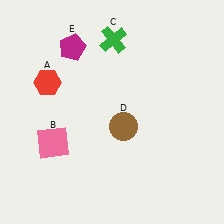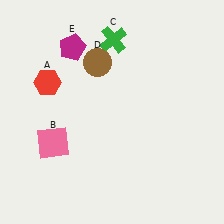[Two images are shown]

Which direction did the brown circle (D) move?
The brown circle (D) moved up.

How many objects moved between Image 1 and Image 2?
1 object moved between the two images.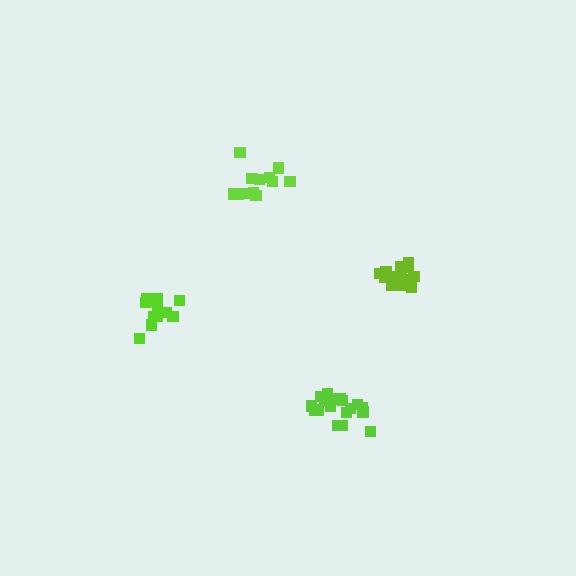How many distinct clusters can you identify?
There are 4 distinct clusters.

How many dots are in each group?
Group 1: 13 dots, Group 2: 19 dots, Group 3: 15 dots, Group 4: 13 dots (60 total).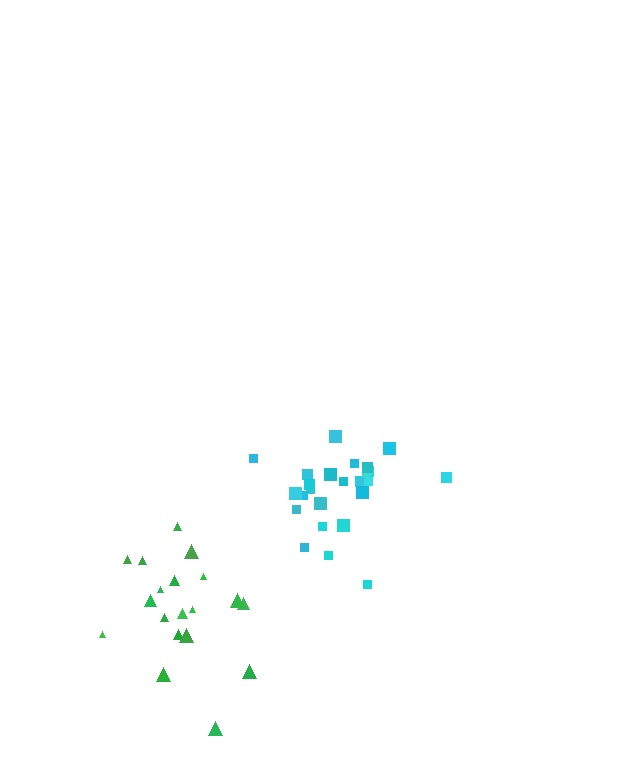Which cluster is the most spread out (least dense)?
Green.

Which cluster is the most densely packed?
Cyan.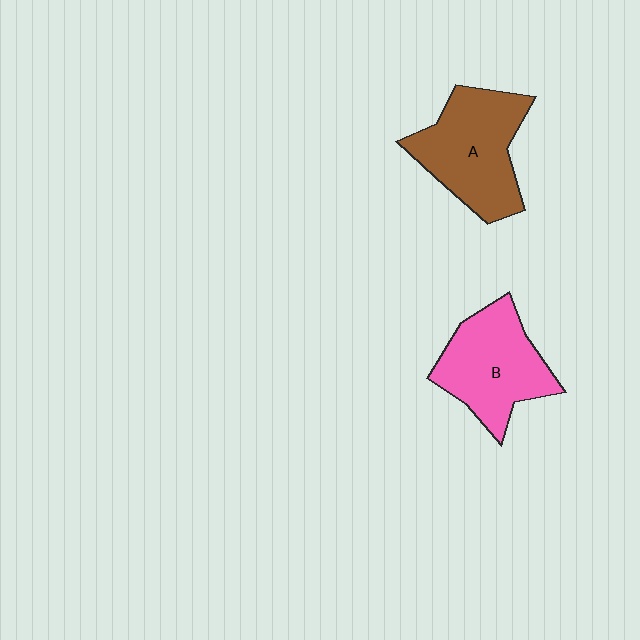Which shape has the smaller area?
Shape B (pink).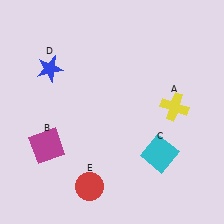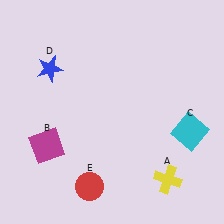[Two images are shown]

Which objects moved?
The objects that moved are: the yellow cross (A), the cyan square (C).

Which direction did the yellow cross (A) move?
The yellow cross (A) moved down.